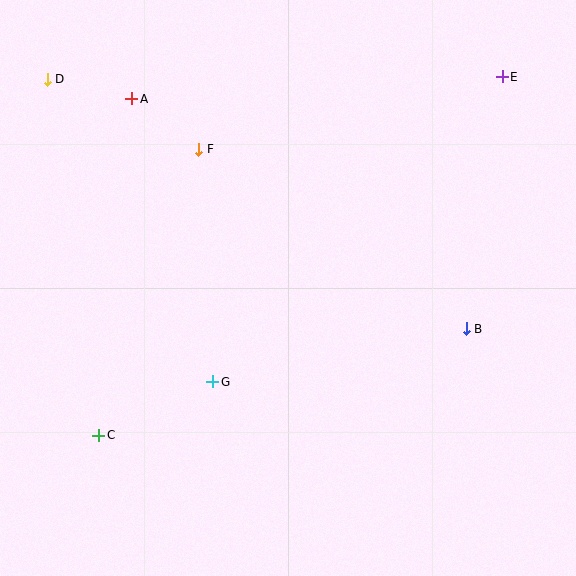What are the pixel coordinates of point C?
Point C is at (99, 435).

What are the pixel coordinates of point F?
Point F is at (199, 149).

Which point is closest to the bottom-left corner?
Point C is closest to the bottom-left corner.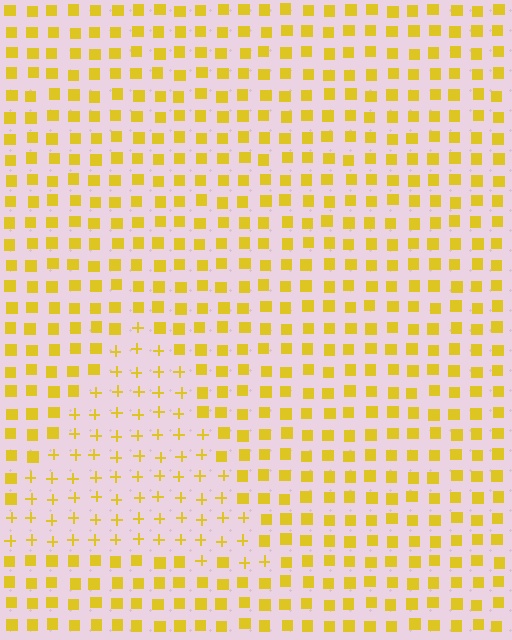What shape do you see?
I see a triangle.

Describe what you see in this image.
The image is filled with small yellow elements arranged in a uniform grid. A triangle-shaped region contains plus signs, while the surrounding area contains squares. The boundary is defined purely by the change in element shape.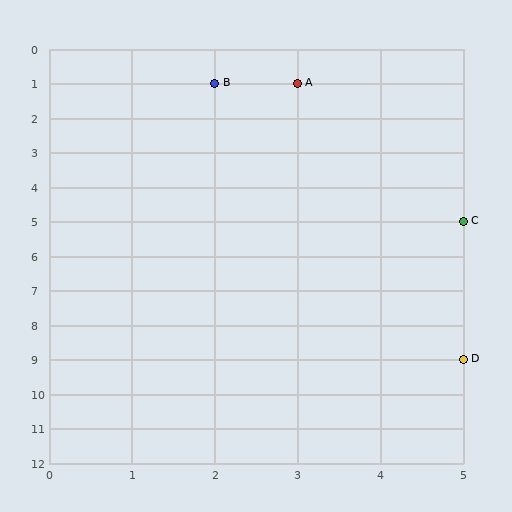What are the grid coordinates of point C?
Point C is at grid coordinates (5, 5).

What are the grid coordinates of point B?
Point B is at grid coordinates (2, 1).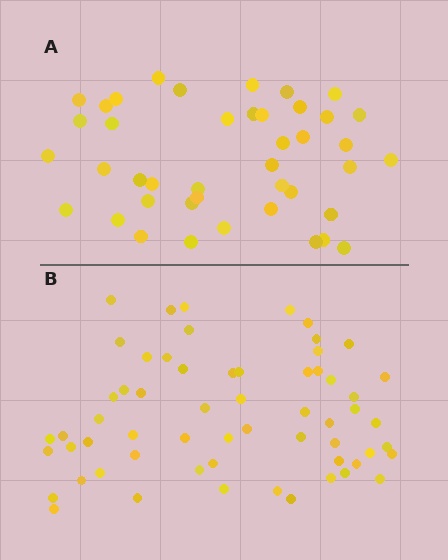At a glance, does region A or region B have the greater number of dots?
Region B (the bottom region) has more dots.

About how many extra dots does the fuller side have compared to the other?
Region B has approximately 20 more dots than region A.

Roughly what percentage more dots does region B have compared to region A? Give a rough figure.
About 45% more.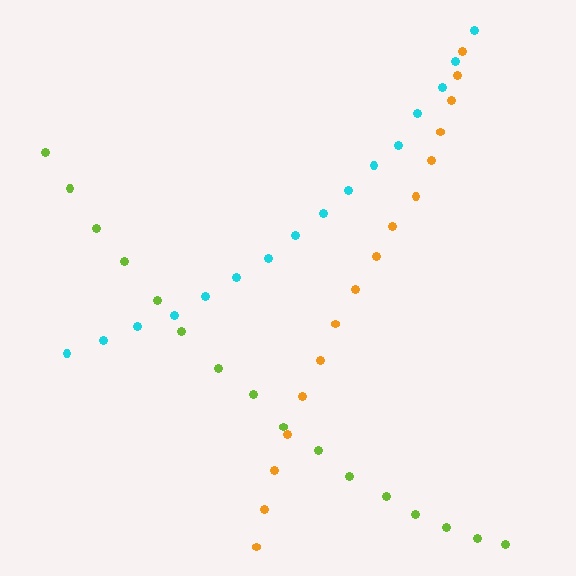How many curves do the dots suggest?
There are 3 distinct paths.